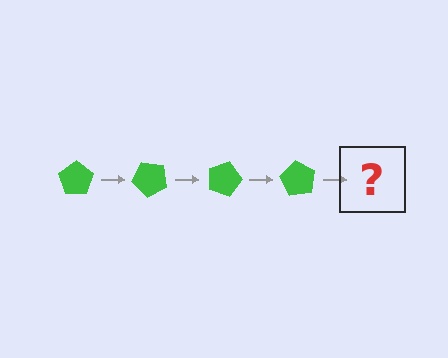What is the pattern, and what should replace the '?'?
The pattern is that the pentagon rotates 45 degrees each step. The '?' should be a green pentagon rotated 180 degrees.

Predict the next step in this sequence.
The next step is a green pentagon rotated 180 degrees.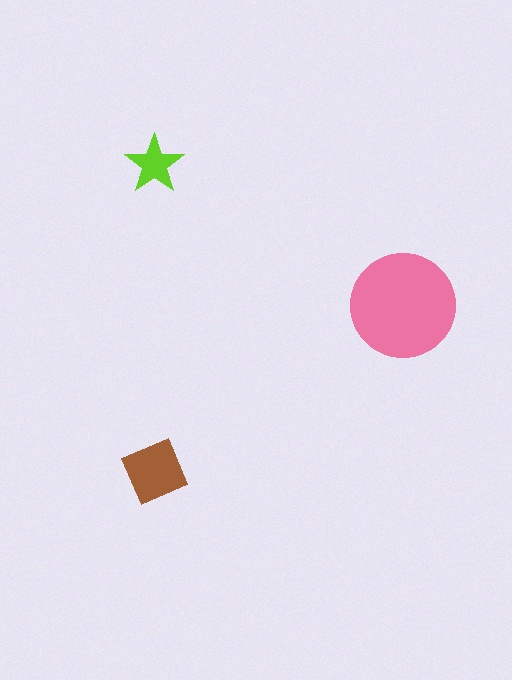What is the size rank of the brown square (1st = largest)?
2nd.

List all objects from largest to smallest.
The pink circle, the brown square, the lime star.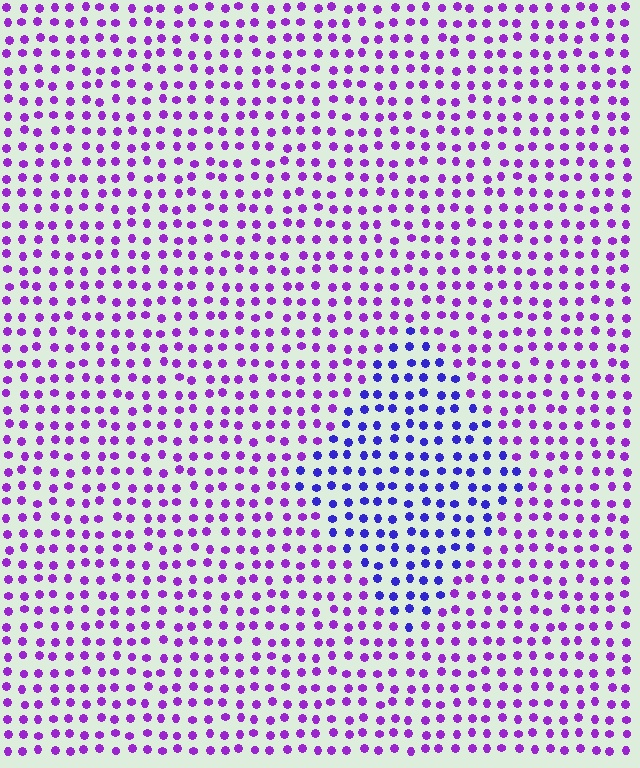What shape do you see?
I see a diamond.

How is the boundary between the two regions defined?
The boundary is defined purely by a slight shift in hue (about 37 degrees). Spacing, size, and orientation are identical on both sides.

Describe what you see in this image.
The image is filled with small purple elements in a uniform arrangement. A diamond-shaped region is visible where the elements are tinted to a slightly different hue, forming a subtle color boundary.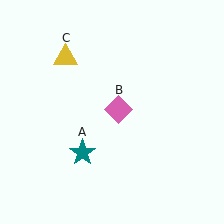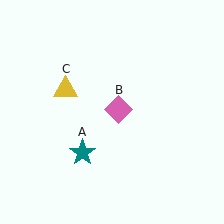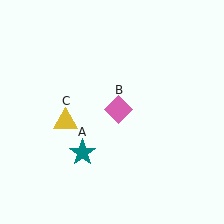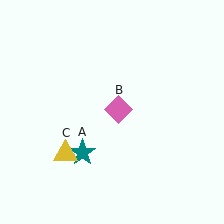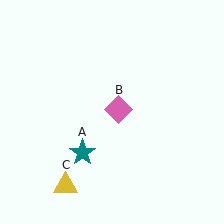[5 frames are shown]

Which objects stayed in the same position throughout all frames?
Teal star (object A) and pink diamond (object B) remained stationary.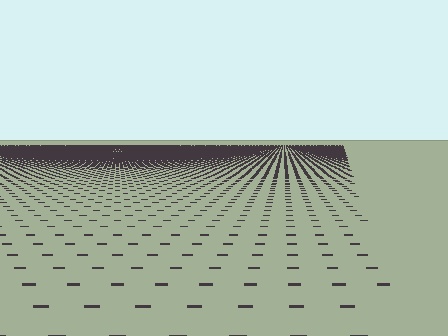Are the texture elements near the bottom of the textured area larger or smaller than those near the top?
Larger. Near the bottom, elements are closer to the viewer and appear at a bigger on-screen size.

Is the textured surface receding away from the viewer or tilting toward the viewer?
The surface is receding away from the viewer. Texture elements get smaller and denser toward the top.